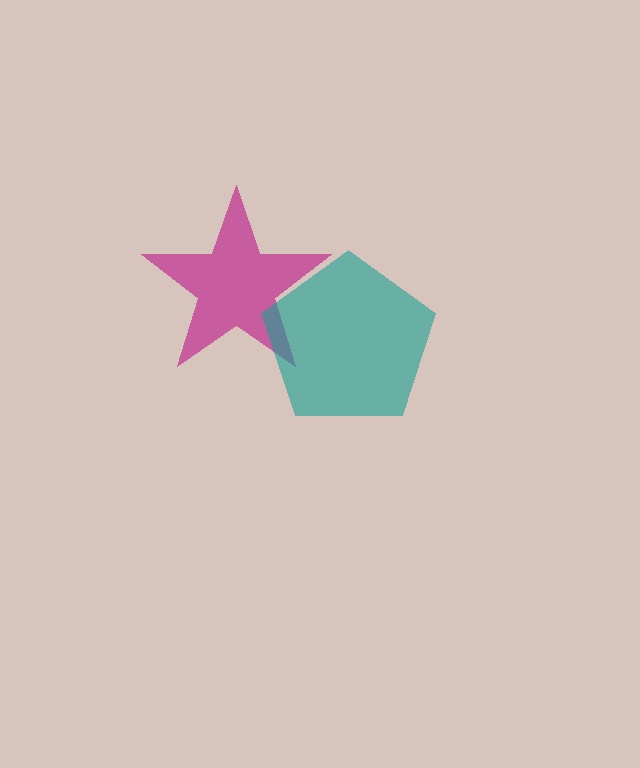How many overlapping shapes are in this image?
There are 2 overlapping shapes in the image.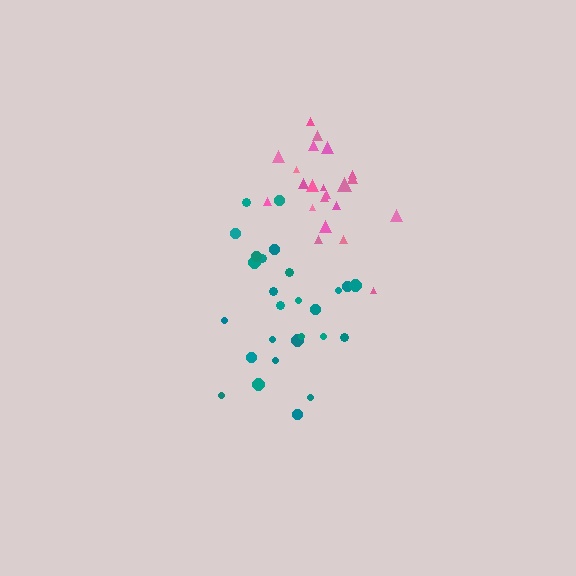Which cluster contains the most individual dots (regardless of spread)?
Teal (27).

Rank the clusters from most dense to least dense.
pink, teal.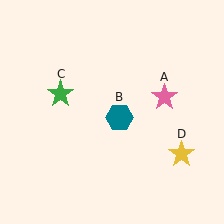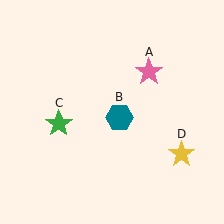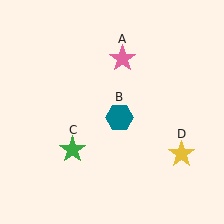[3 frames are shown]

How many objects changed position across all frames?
2 objects changed position: pink star (object A), green star (object C).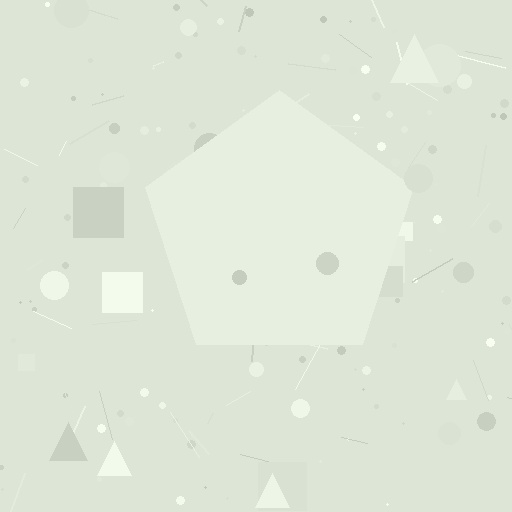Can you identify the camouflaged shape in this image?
The camouflaged shape is a pentagon.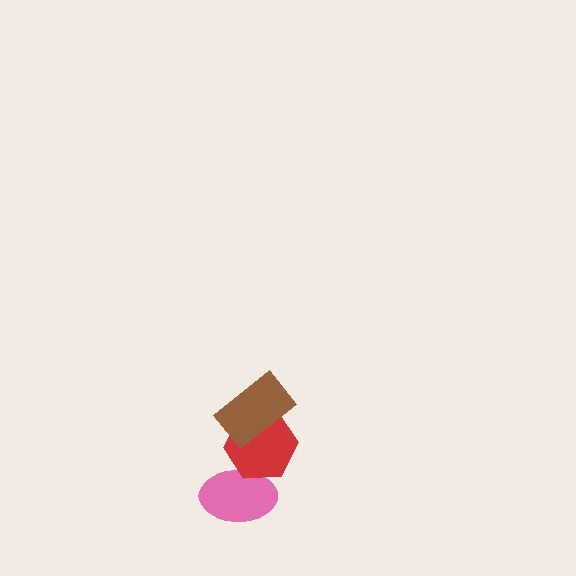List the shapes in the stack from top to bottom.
From top to bottom: the brown rectangle, the red hexagon, the pink ellipse.